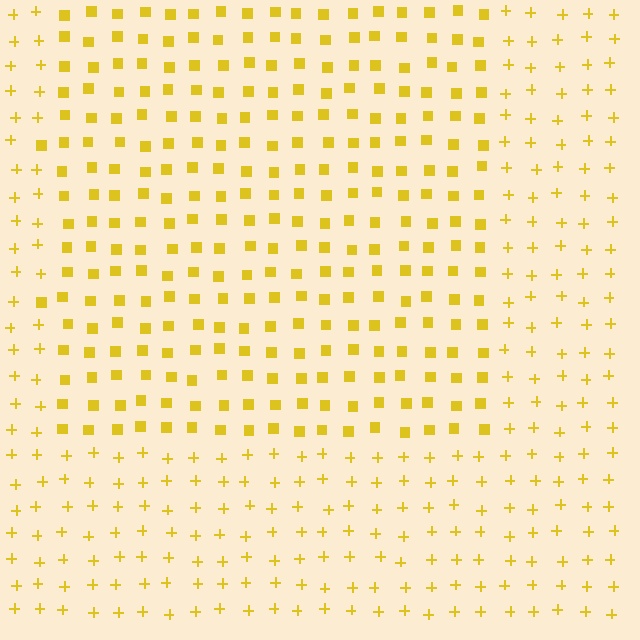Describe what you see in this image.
The image is filled with small yellow elements arranged in a uniform grid. A rectangle-shaped region contains squares, while the surrounding area contains plus signs. The boundary is defined purely by the change in element shape.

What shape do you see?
I see a rectangle.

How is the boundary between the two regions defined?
The boundary is defined by a change in element shape: squares inside vs. plus signs outside. All elements share the same color and spacing.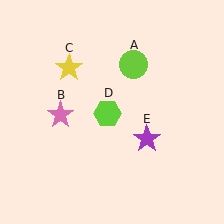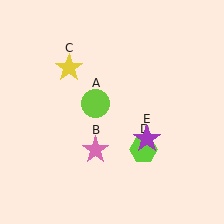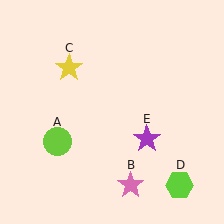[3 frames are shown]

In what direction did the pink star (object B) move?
The pink star (object B) moved down and to the right.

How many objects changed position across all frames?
3 objects changed position: lime circle (object A), pink star (object B), lime hexagon (object D).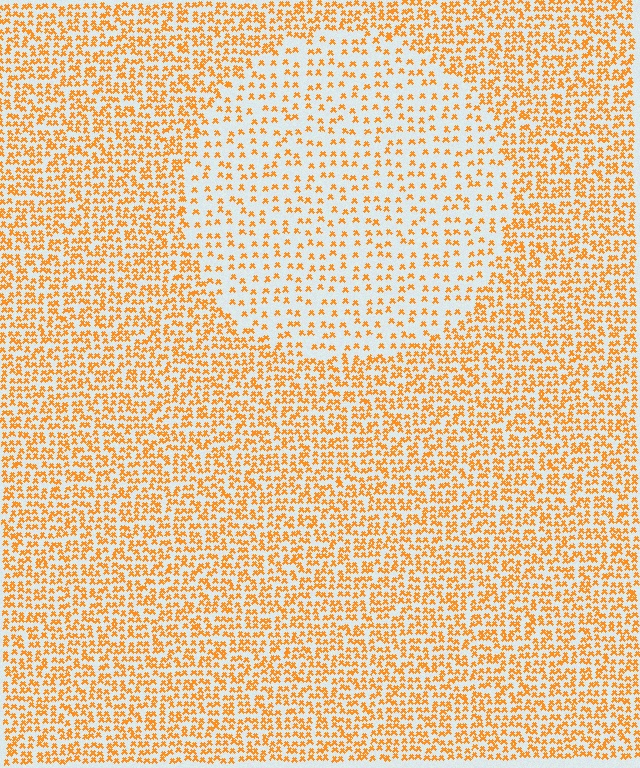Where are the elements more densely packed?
The elements are more densely packed outside the circle boundary.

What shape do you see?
I see a circle.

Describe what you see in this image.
The image contains small orange elements arranged at two different densities. A circle-shaped region is visible where the elements are less densely packed than the surrounding area.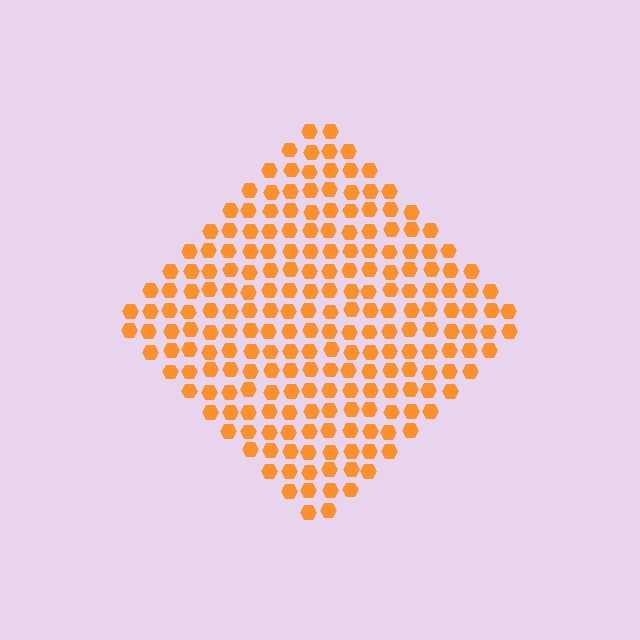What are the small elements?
The small elements are hexagons.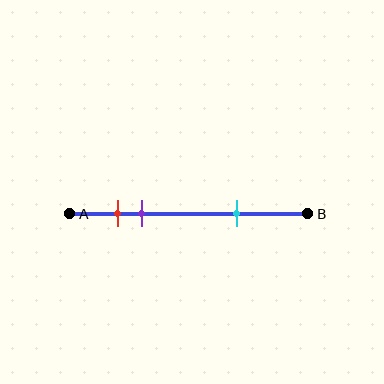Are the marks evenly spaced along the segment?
No, the marks are not evenly spaced.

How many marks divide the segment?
There are 3 marks dividing the segment.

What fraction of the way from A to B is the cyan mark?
The cyan mark is approximately 70% (0.7) of the way from A to B.